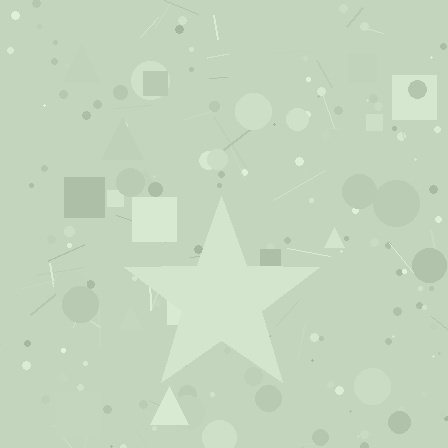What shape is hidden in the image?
A star is hidden in the image.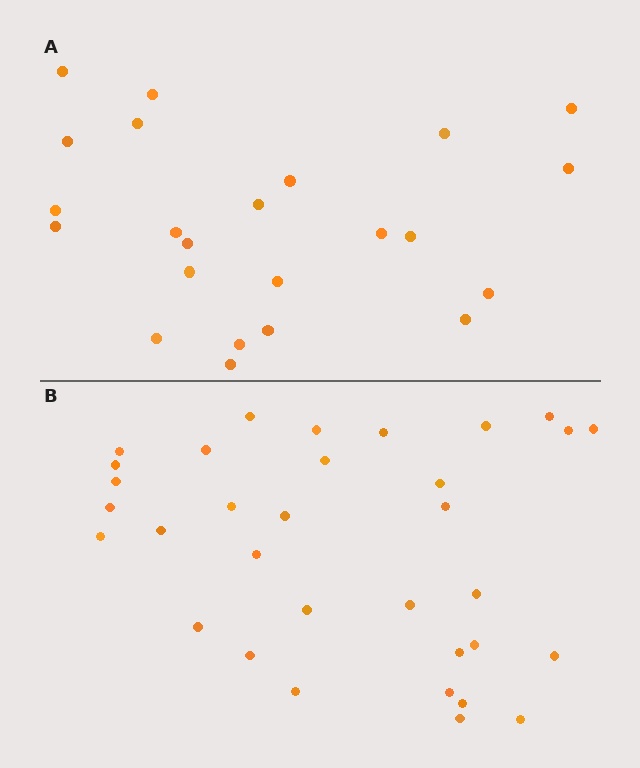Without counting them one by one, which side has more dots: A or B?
Region B (the bottom region) has more dots.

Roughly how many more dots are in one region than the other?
Region B has roughly 10 or so more dots than region A.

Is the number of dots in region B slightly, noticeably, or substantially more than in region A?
Region B has noticeably more, but not dramatically so. The ratio is roughly 1.4 to 1.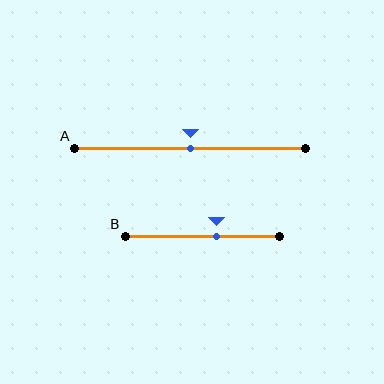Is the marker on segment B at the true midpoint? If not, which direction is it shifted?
No, the marker on segment B is shifted to the right by about 9% of the segment length.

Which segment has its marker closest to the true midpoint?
Segment A has its marker closest to the true midpoint.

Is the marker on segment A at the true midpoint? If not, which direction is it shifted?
Yes, the marker on segment A is at the true midpoint.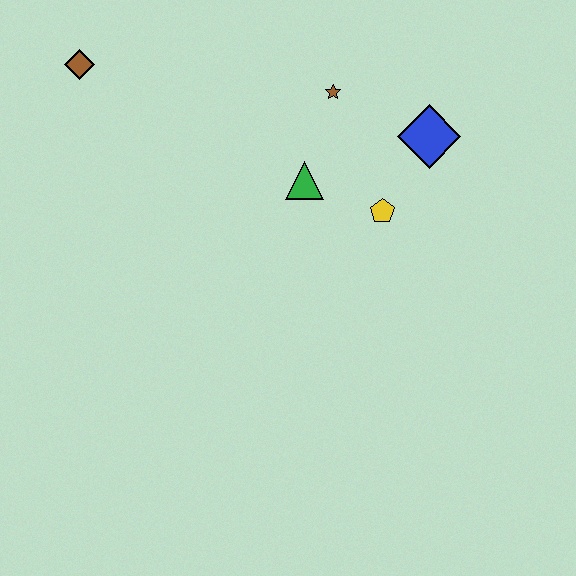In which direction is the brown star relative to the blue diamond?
The brown star is to the left of the blue diamond.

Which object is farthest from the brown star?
The brown diamond is farthest from the brown star.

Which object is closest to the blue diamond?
The yellow pentagon is closest to the blue diamond.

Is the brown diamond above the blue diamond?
Yes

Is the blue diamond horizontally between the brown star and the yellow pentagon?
No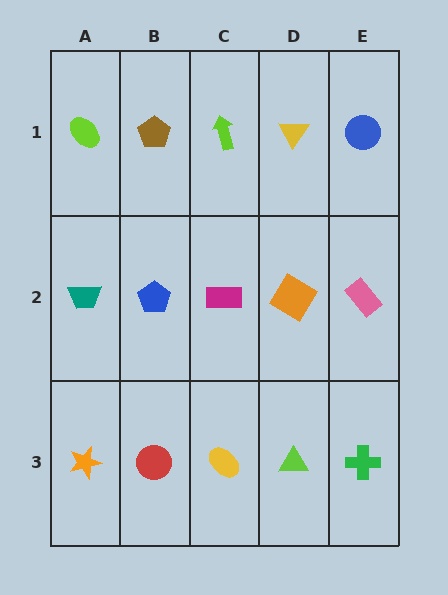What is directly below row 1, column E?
A pink rectangle.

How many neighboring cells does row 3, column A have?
2.